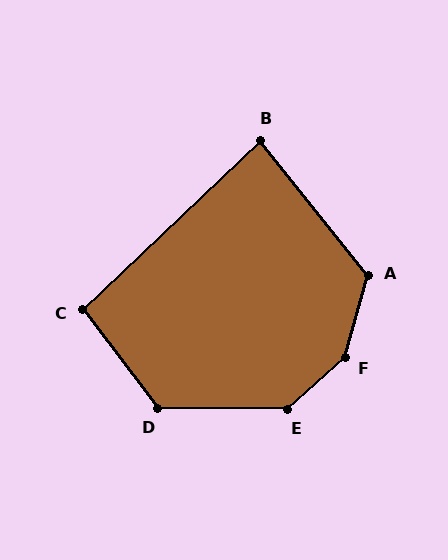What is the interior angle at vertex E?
Approximately 138 degrees (obtuse).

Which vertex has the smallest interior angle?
B, at approximately 85 degrees.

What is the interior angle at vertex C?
Approximately 96 degrees (obtuse).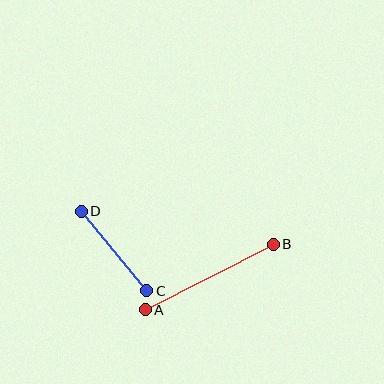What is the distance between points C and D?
The distance is approximately 103 pixels.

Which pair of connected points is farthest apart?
Points A and B are farthest apart.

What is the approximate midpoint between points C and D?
The midpoint is at approximately (114, 251) pixels.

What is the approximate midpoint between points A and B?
The midpoint is at approximately (209, 277) pixels.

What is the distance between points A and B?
The distance is approximately 144 pixels.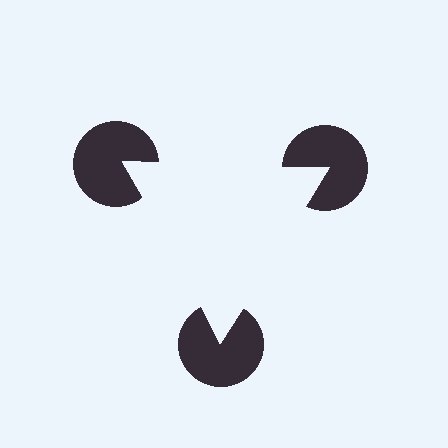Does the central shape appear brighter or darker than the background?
It typically appears slightly brighter than the background, even though no actual brightness change is drawn.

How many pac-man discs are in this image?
There are 3 — one at each vertex of the illusory triangle.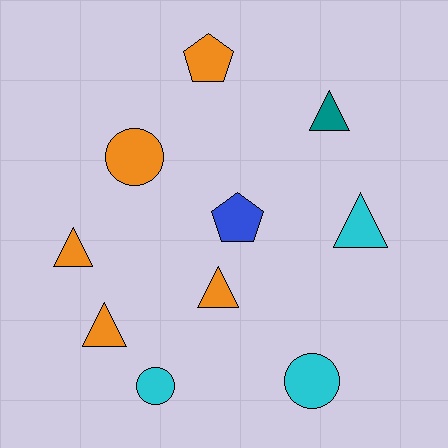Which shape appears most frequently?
Triangle, with 5 objects.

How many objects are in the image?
There are 10 objects.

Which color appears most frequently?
Orange, with 5 objects.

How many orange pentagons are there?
There is 1 orange pentagon.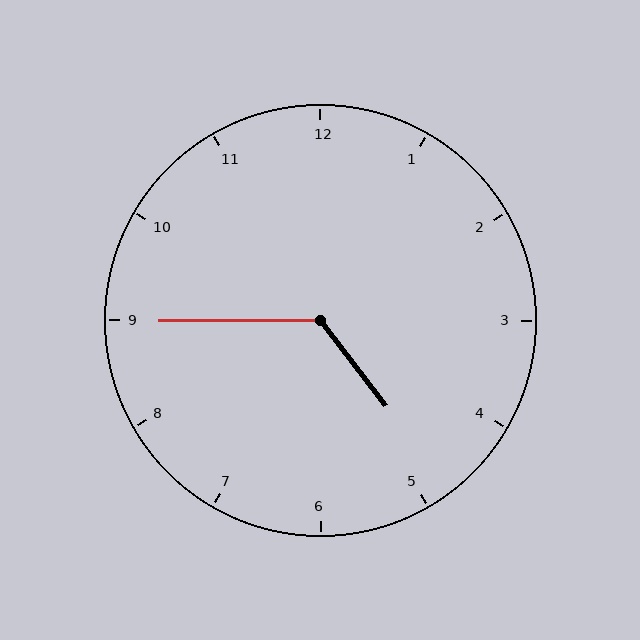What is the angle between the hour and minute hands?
Approximately 128 degrees.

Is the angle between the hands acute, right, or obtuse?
It is obtuse.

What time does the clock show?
4:45.